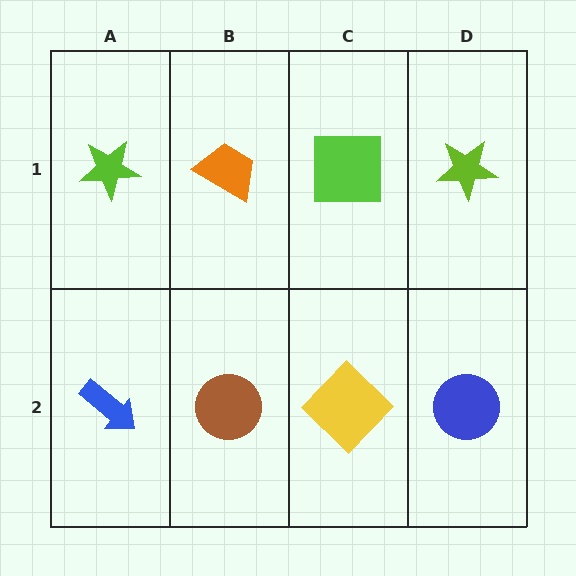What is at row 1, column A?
A lime star.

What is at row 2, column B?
A brown circle.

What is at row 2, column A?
A blue arrow.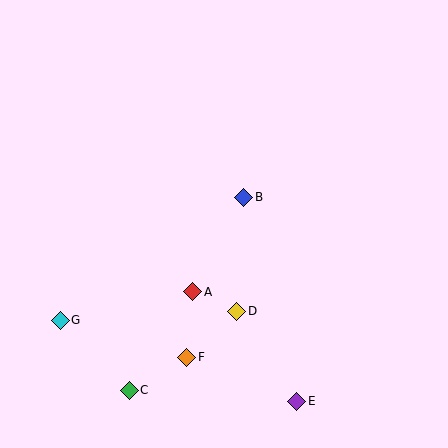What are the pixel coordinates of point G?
Point G is at (60, 320).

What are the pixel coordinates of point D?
Point D is at (237, 311).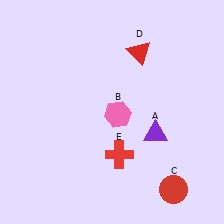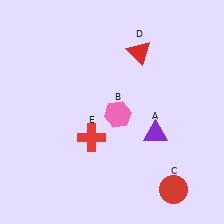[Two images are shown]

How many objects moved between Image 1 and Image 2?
1 object moved between the two images.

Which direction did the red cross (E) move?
The red cross (E) moved left.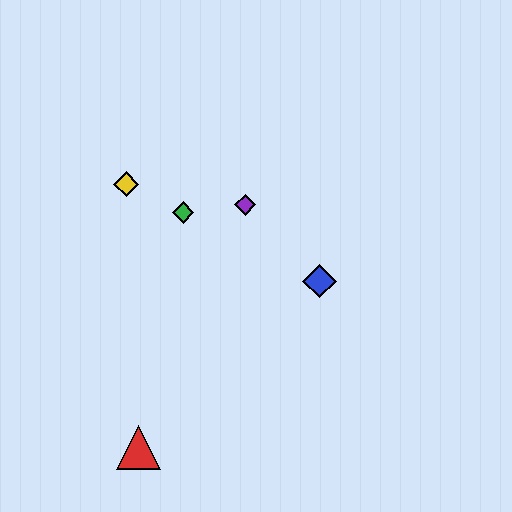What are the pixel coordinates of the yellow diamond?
The yellow diamond is at (126, 184).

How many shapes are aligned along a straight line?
3 shapes (the blue diamond, the green diamond, the yellow diamond) are aligned along a straight line.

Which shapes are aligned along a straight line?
The blue diamond, the green diamond, the yellow diamond are aligned along a straight line.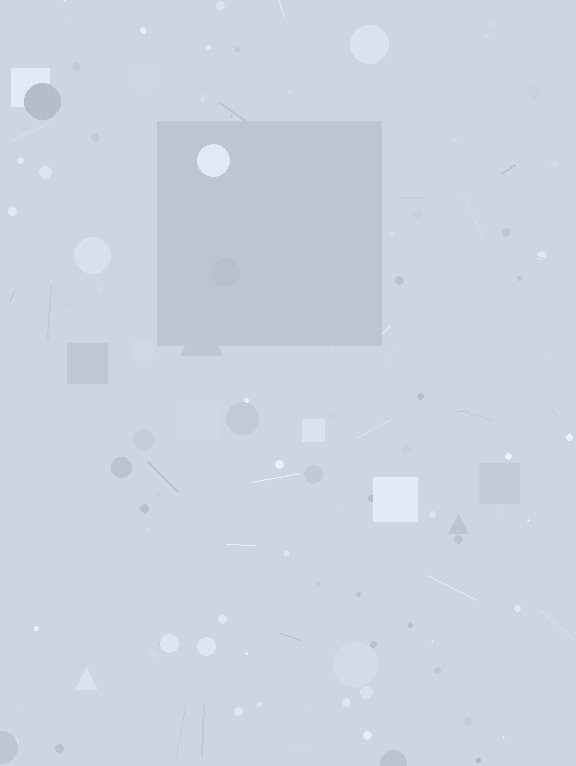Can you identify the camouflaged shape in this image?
The camouflaged shape is a square.